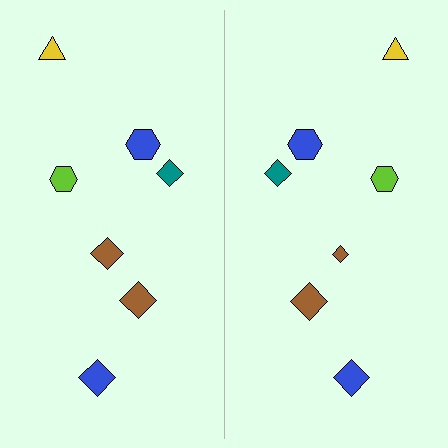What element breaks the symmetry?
The brown diamond on the right side has a different size than its mirror counterpart.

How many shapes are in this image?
There are 14 shapes in this image.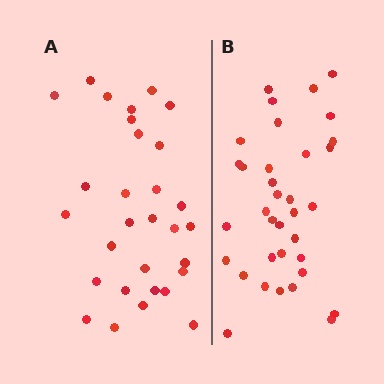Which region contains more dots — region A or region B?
Region B (the right region) has more dots.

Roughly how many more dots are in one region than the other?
Region B has about 5 more dots than region A.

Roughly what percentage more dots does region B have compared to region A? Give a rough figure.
About 15% more.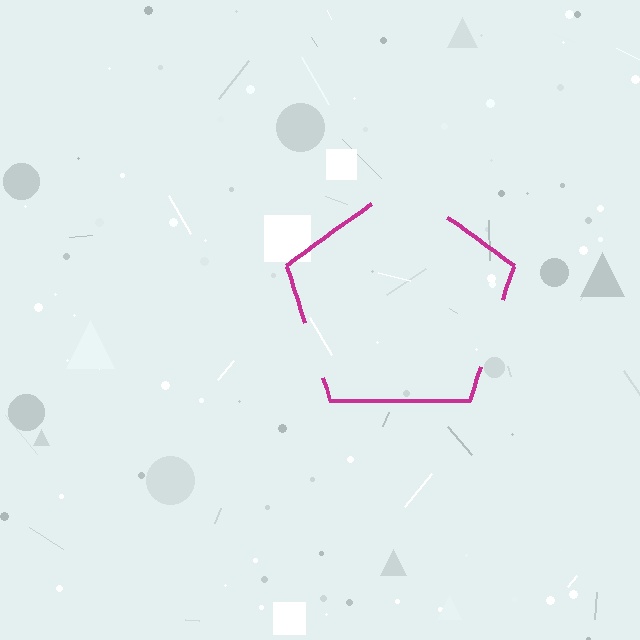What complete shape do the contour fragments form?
The contour fragments form a pentagon.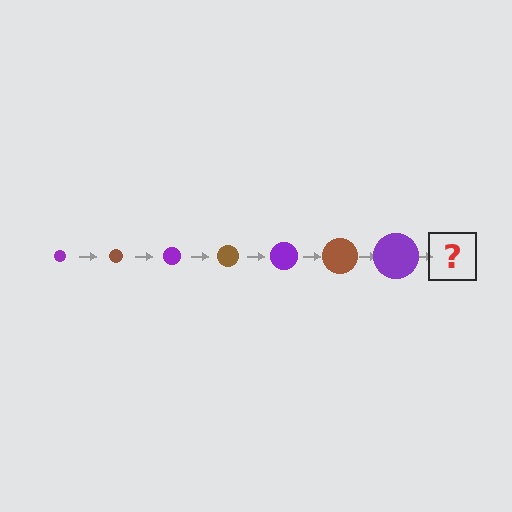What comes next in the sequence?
The next element should be a brown circle, larger than the previous one.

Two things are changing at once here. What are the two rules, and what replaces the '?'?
The two rules are that the circle grows larger each step and the color cycles through purple and brown. The '?' should be a brown circle, larger than the previous one.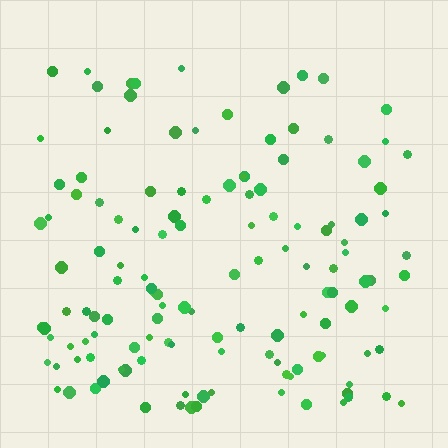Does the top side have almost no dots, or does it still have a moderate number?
Still a moderate number, just noticeably fewer than the bottom.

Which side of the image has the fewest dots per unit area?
The top.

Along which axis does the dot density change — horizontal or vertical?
Vertical.